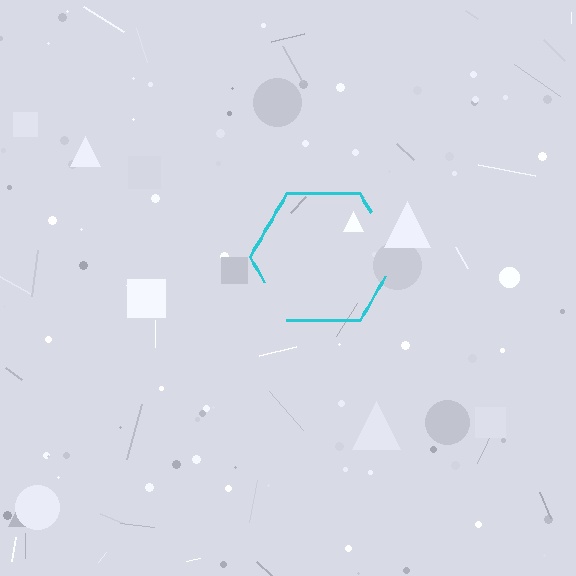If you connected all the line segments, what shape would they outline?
They would outline a hexagon.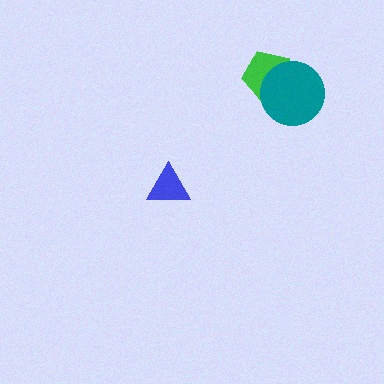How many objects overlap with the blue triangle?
0 objects overlap with the blue triangle.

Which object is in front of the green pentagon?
The teal circle is in front of the green pentagon.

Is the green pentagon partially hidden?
Yes, it is partially covered by another shape.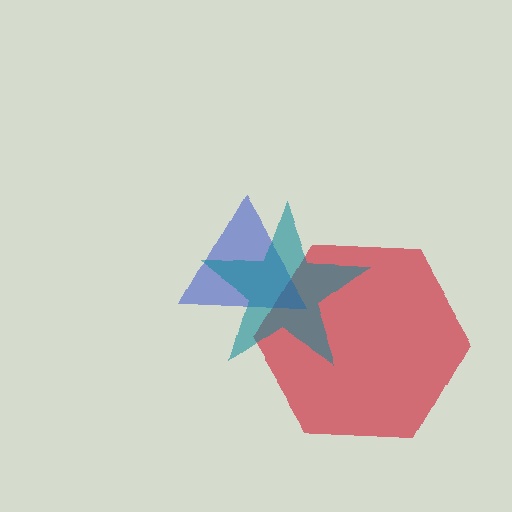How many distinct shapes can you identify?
There are 3 distinct shapes: a red hexagon, a blue triangle, a teal star.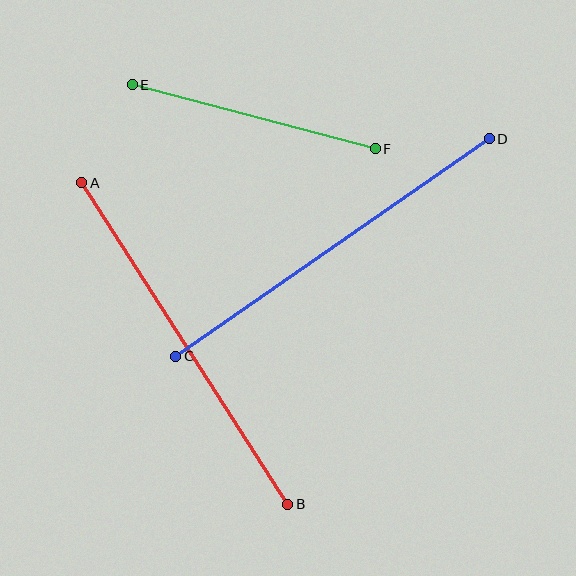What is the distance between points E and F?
The distance is approximately 251 pixels.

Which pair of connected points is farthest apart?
Points A and B are farthest apart.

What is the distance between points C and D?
The distance is approximately 382 pixels.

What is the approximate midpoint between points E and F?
The midpoint is at approximately (254, 117) pixels.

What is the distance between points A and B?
The distance is approximately 382 pixels.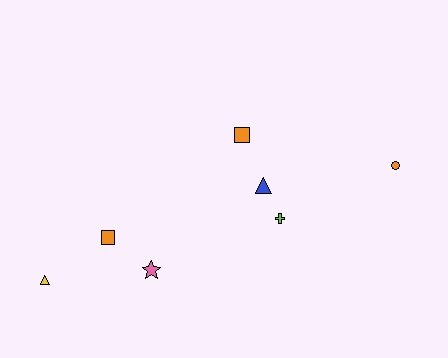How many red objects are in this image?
There are no red objects.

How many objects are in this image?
There are 7 objects.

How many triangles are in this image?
There are 2 triangles.